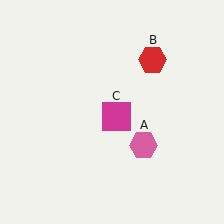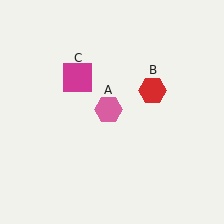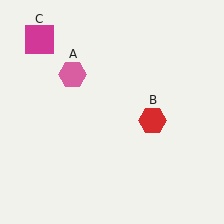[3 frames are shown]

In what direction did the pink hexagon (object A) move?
The pink hexagon (object A) moved up and to the left.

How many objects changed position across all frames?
3 objects changed position: pink hexagon (object A), red hexagon (object B), magenta square (object C).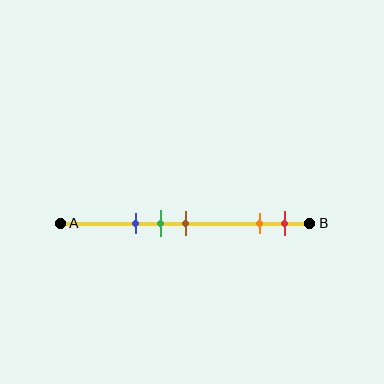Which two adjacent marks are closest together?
The green and brown marks are the closest adjacent pair.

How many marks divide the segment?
There are 5 marks dividing the segment.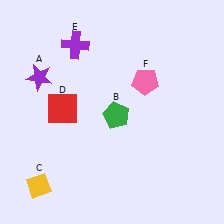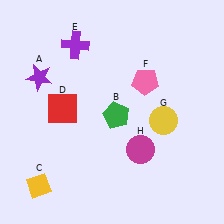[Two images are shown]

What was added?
A yellow circle (G), a magenta circle (H) were added in Image 2.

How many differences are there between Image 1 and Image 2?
There are 2 differences between the two images.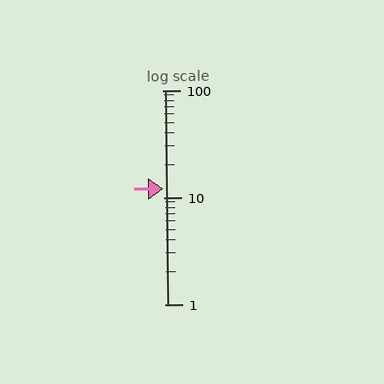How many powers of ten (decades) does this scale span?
The scale spans 2 decades, from 1 to 100.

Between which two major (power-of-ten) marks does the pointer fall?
The pointer is between 10 and 100.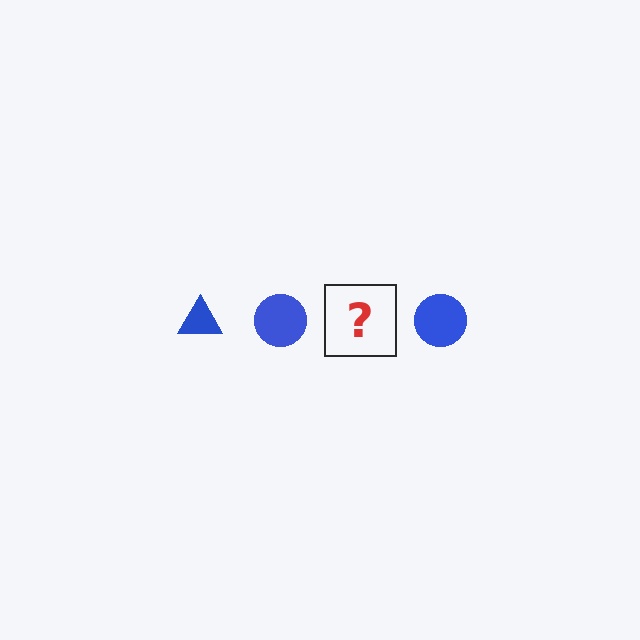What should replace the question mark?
The question mark should be replaced with a blue triangle.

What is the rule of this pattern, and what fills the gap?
The rule is that the pattern cycles through triangle, circle shapes in blue. The gap should be filled with a blue triangle.